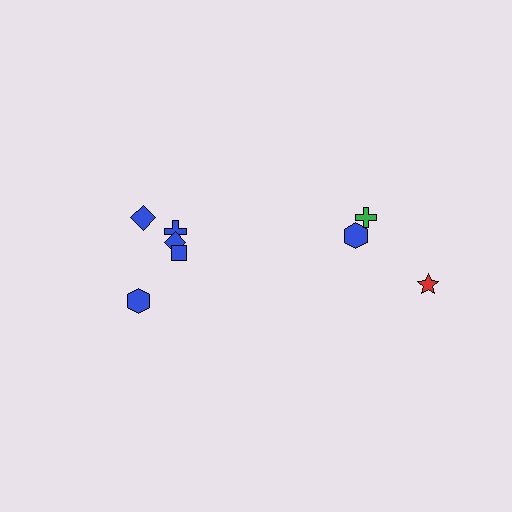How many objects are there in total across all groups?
There are 8 objects.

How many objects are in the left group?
There are 5 objects.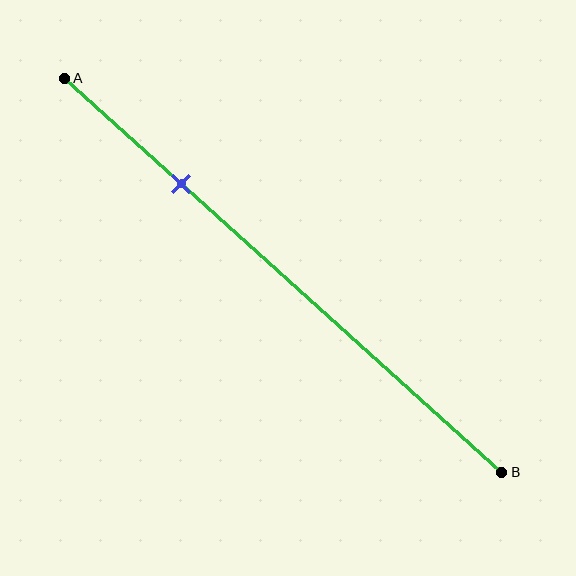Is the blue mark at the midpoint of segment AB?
No, the mark is at about 25% from A, not at the 50% midpoint.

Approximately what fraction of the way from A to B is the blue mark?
The blue mark is approximately 25% of the way from A to B.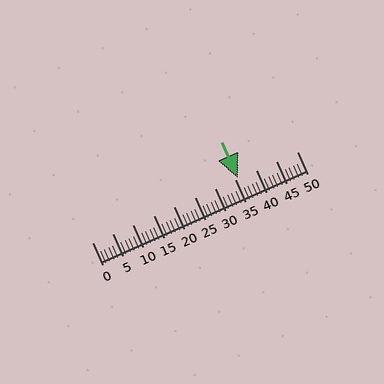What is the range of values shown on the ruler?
The ruler shows values from 0 to 50.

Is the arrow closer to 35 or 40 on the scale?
The arrow is closer to 35.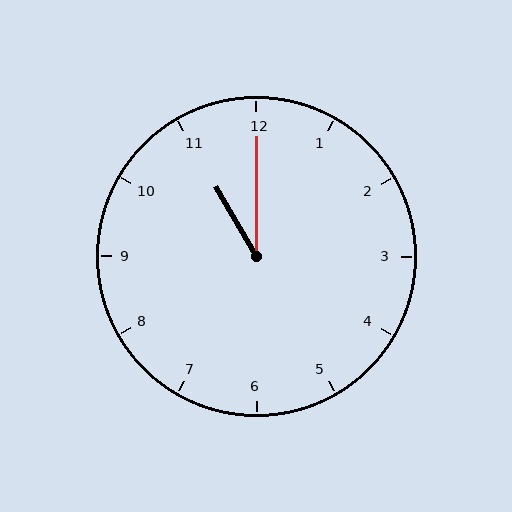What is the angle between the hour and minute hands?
Approximately 30 degrees.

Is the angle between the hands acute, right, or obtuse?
It is acute.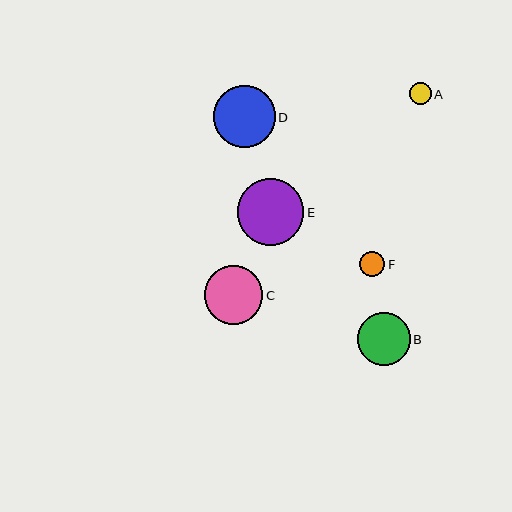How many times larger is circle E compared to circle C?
Circle E is approximately 1.1 times the size of circle C.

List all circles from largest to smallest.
From largest to smallest: E, D, C, B, F, A.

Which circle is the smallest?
Circle A is the smallest with a size of approximately 22 pixels.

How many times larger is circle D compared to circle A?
Circle D is approximately 2.8 times the size of circle A.